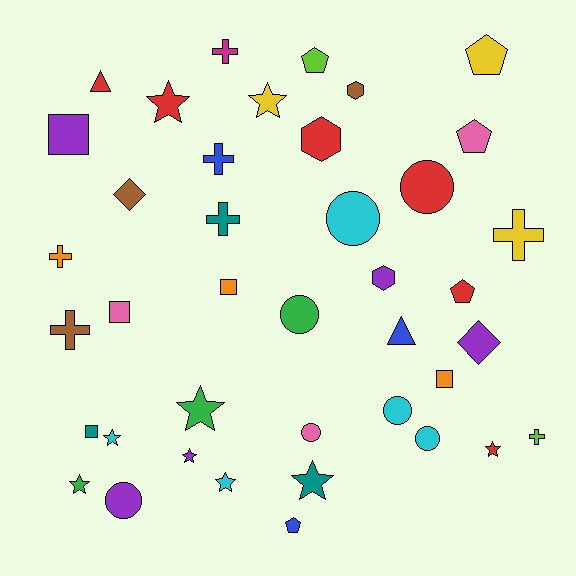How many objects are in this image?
There are 40 objects.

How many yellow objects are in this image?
There are 3 yellow objects.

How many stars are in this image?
There are 9 stars.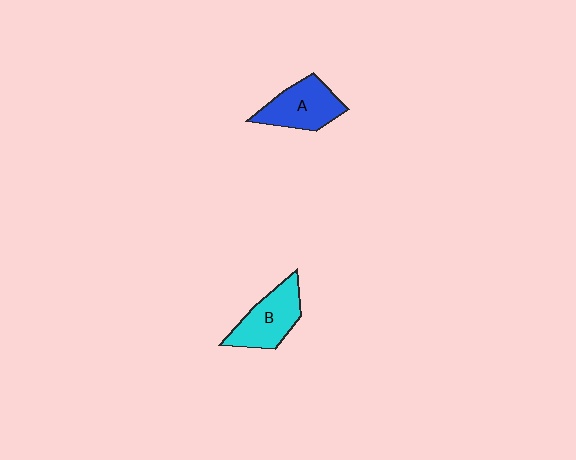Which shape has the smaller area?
Shape A (blue).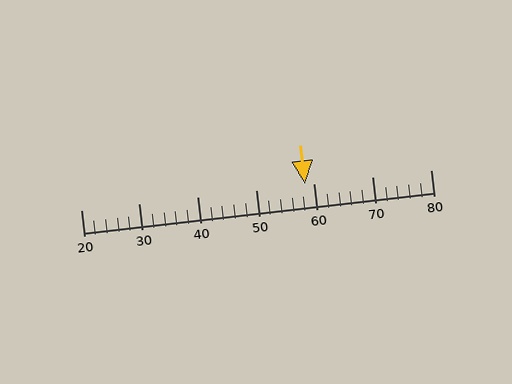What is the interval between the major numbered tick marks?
The major tick marks are spaced 10 units apart.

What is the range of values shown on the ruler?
The ruler shows values from 20 to 80.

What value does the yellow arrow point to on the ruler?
The yellow arrow points to approximately 58.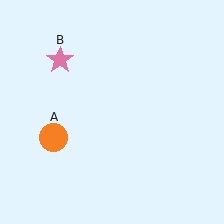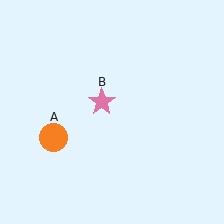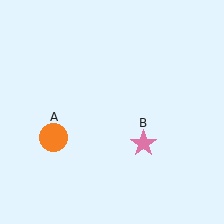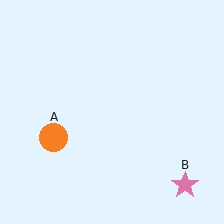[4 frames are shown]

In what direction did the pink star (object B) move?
The pink star (object B) moved down and to the right.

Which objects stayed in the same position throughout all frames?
Orange circle (object A) remained stationary.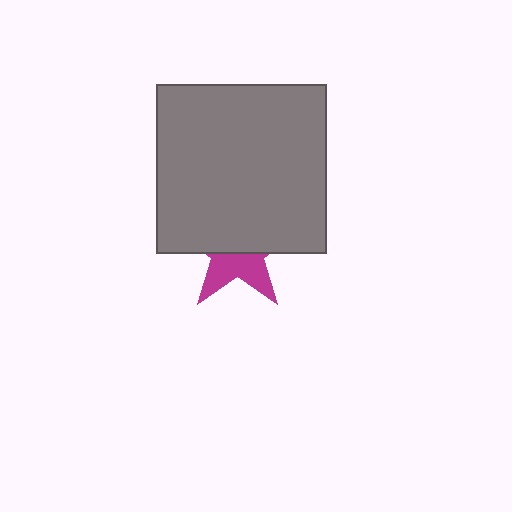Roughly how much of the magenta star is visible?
A small part of it is visible (roughly 40%).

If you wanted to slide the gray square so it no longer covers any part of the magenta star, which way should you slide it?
Slide it up — that is the most direct way to separate the two shapes.